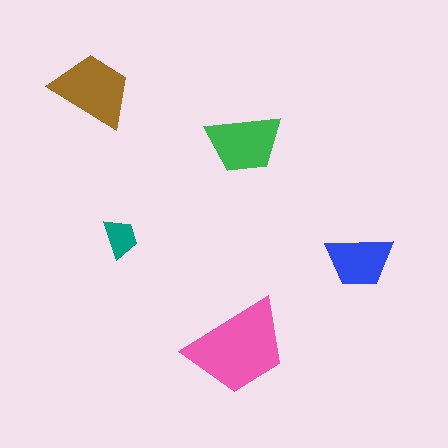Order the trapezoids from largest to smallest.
the pink one, the brown one, the green one, the blue one, the teal one.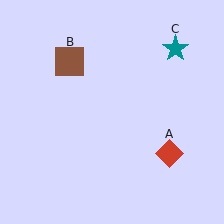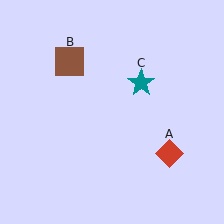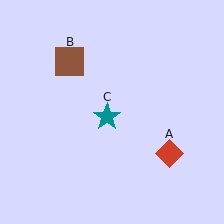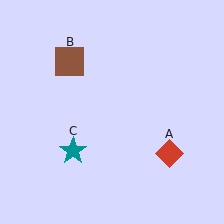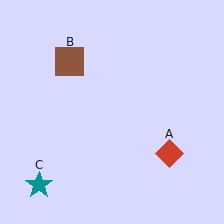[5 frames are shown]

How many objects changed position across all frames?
1 object changed position: teal star (object C).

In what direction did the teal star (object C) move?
The teal star (object C) moved down and to the left.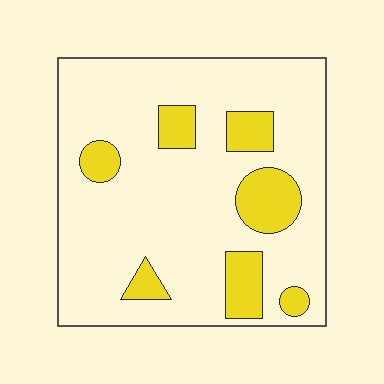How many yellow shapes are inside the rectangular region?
7.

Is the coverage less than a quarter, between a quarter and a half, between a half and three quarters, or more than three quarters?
Less than a quarter.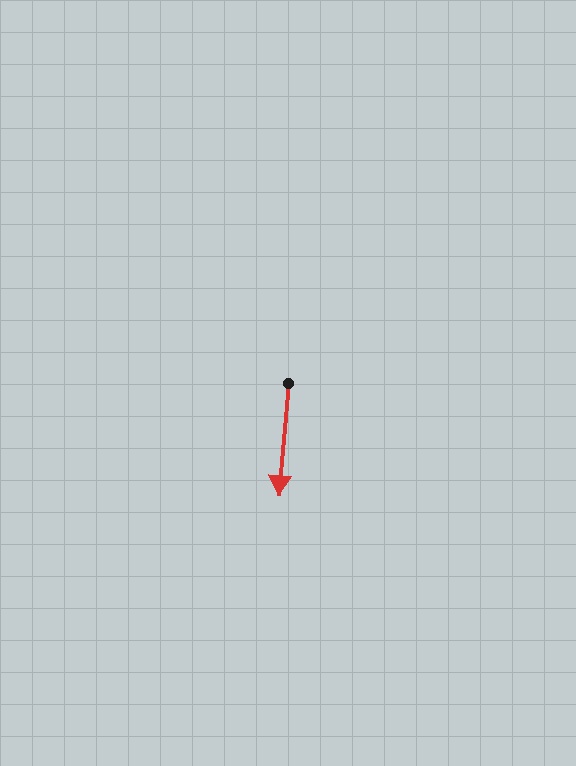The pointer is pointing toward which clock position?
Roughly 6 o'clock.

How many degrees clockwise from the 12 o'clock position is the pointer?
Approximately 185 degrees.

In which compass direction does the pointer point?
South.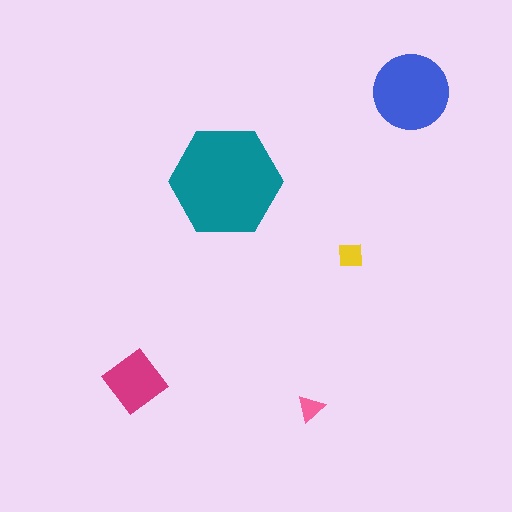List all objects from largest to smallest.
The teal hexagon, the blue circle, the magenta diamond, the yellow square, the pink triangle.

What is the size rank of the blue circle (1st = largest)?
2nd.